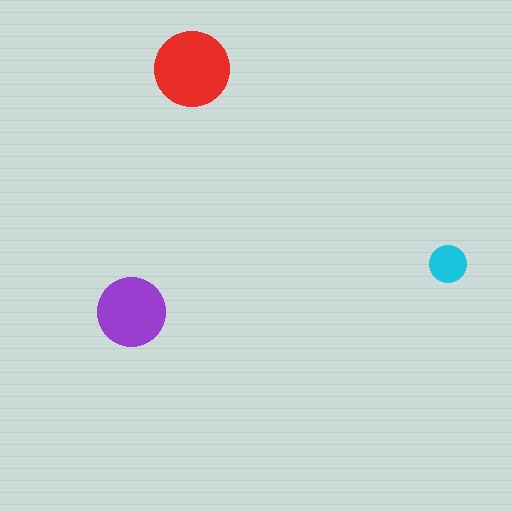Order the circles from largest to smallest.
the red one, the purple one, the cyan one.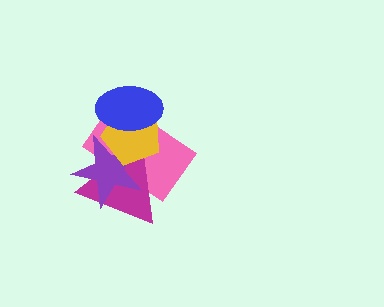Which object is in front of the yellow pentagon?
The blue ellipse is in front of the yellow pentagon.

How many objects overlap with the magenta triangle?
3 objects overlap with the magenta triangle.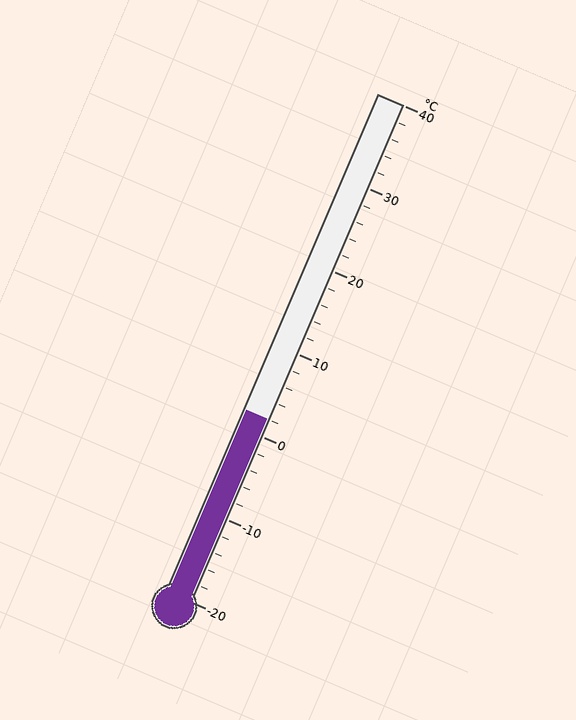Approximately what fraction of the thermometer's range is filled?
The thermometer is filled to approximately 35% of its range.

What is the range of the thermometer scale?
The thermometer scale ranges from -20°C to 40°C.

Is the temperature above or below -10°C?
The temperature is above -10°C.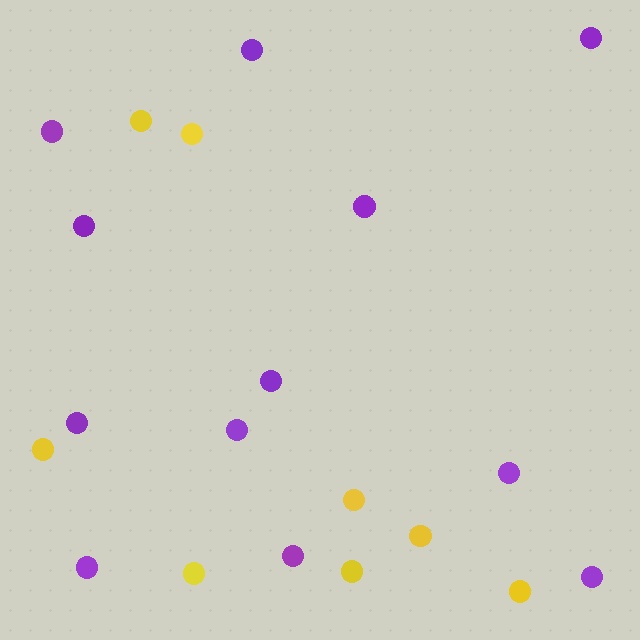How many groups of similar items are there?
There are 2 groups: one group of yellow circles (8) and one group of purple circles (12).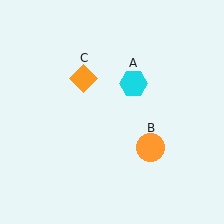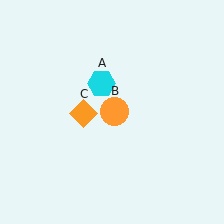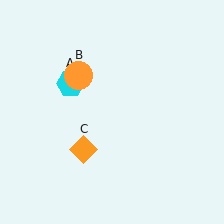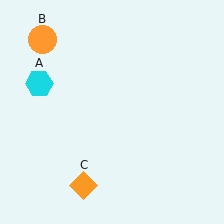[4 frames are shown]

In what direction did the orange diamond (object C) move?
The orange diamond (object C) moved down.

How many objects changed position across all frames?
3 objects changed position: cyan hexagon (object A), orange circle (object B), orange diamond (object C).